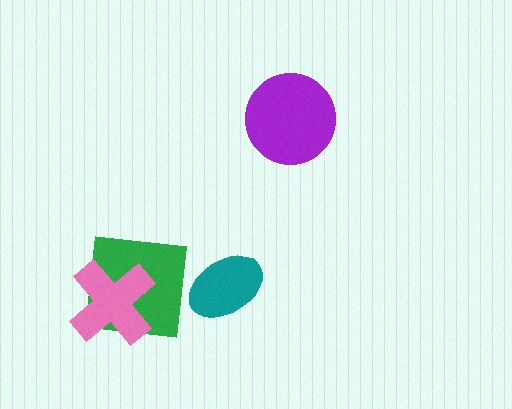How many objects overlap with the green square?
1 object overlaps with the green square.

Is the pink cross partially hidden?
No, no other shape covers it.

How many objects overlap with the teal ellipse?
0 objects overlap with the teal ellipse.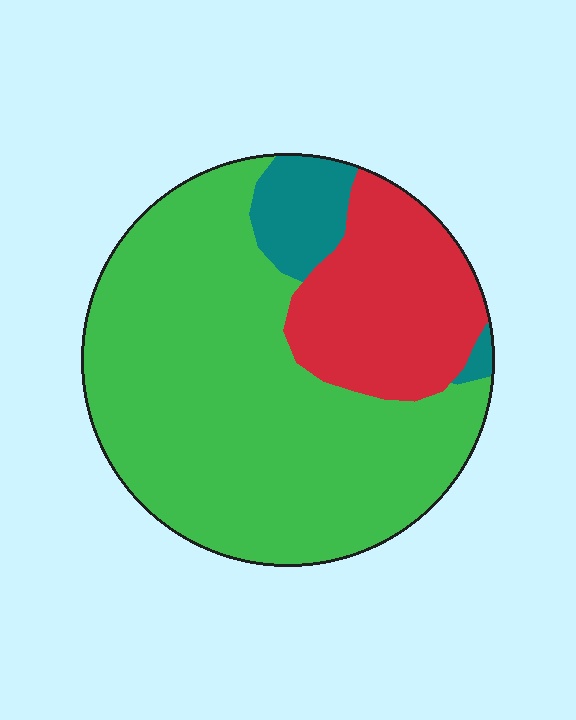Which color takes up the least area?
Teal, at roughly 10%.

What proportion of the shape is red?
Red covers around 25% of the shape.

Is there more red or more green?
Green.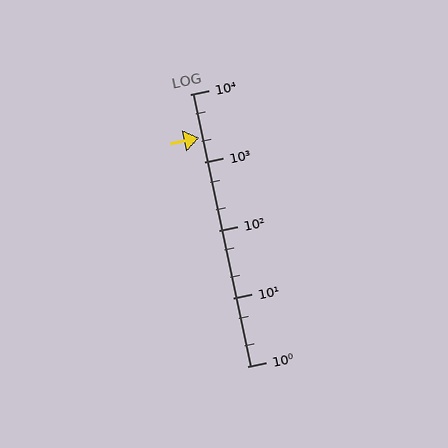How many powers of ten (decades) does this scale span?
The scale spans 4 decades, from 1 to 10000.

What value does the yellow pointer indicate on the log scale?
The pointer indicates approximately 2300.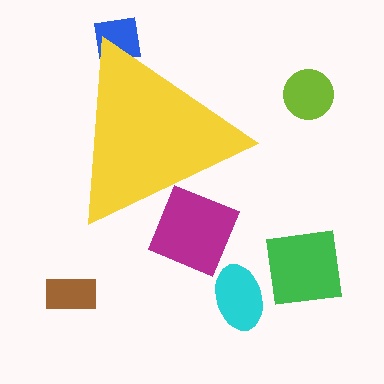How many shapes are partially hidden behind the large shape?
2 shapes are partially hidden.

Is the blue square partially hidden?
Yes, the blue square is partially hidden behind the yellow triangle.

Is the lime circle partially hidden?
No, the lime circle is fully visible.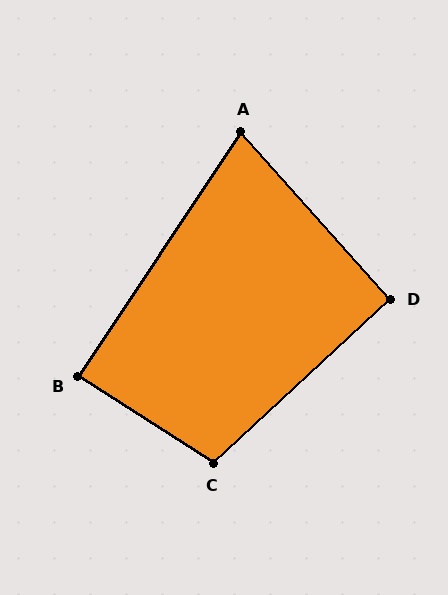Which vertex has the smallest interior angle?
A, at approximately 75 degrees.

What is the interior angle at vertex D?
Approximately 91 degrees (approximately right).